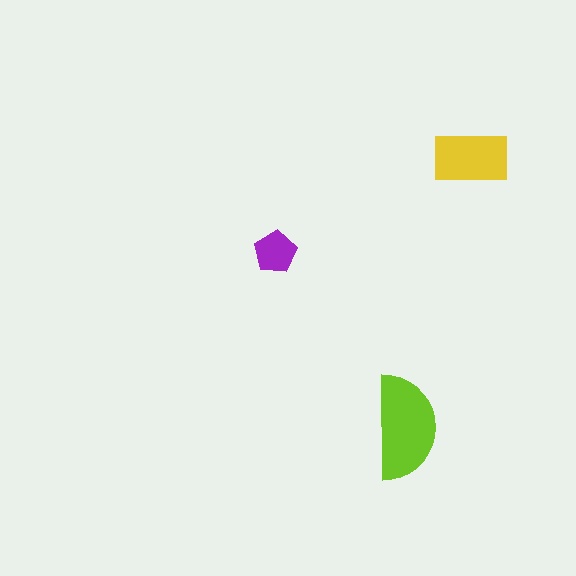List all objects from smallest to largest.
The purple pentagon, the yellow rectangle, the lime semicircle.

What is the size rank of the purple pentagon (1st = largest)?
3rd.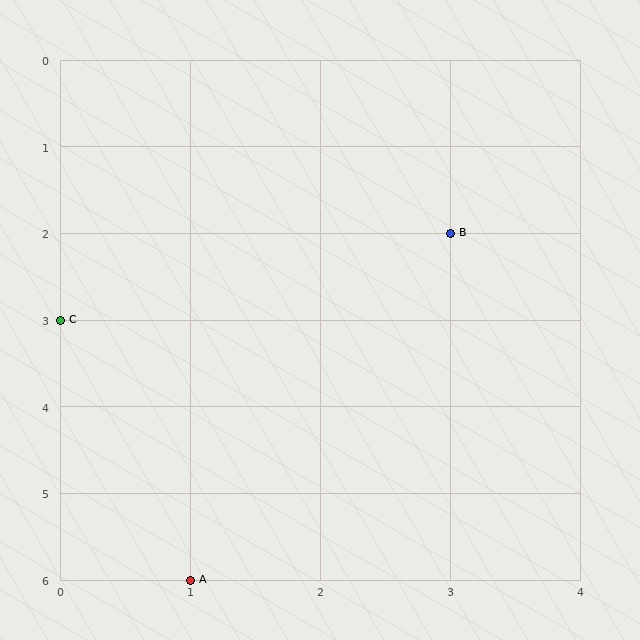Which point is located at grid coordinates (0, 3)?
Point C is at (0, 3).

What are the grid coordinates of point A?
Point A is at grid coordinates (1, 6).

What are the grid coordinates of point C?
Point C is at grid coordinates (0, 3).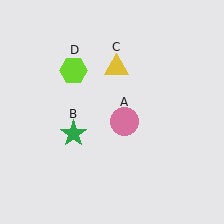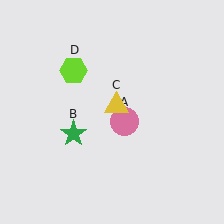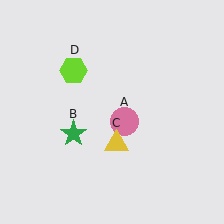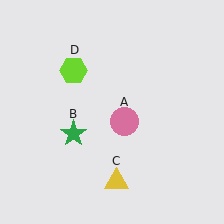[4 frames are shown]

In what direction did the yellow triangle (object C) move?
The yellow triangle (object C) moved down.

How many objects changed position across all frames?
1 object changed position: yellow triangle (object C).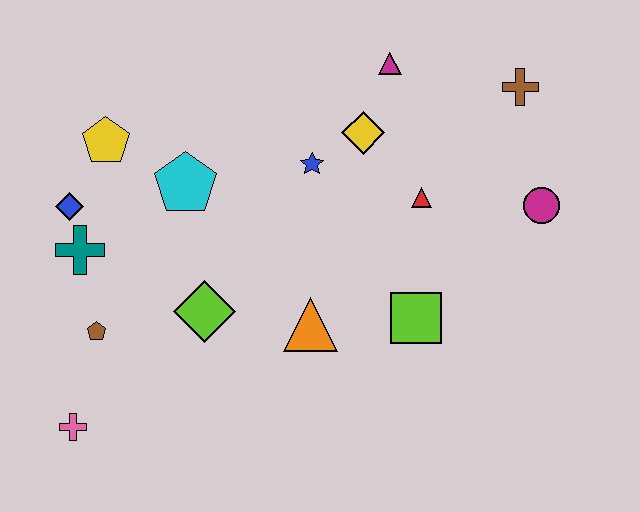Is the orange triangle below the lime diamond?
Yes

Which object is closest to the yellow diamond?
The blue star is closest to the yellow diamond.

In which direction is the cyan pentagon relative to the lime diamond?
The cyan pentagon is above the lime diamond.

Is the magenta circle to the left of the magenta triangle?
No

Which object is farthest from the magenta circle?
The pink cross is farthest from the magenta circle.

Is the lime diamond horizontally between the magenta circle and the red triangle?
No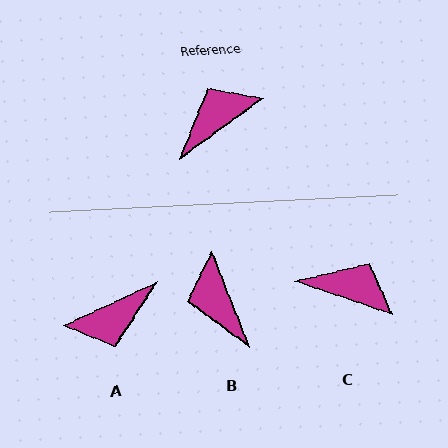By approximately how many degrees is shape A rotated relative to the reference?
Approximately 169 degrees counter-clockwise.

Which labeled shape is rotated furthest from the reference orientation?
A, about 169 degrees away.